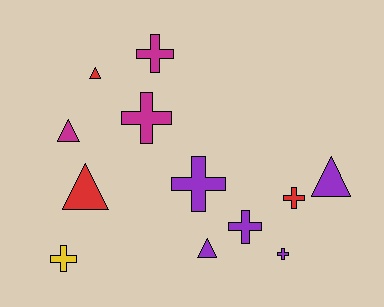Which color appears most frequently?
Purple, with 5 objects.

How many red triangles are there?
There are 2 red triangles.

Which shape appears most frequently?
Cross, with 7 objects.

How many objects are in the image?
There are 12 objects.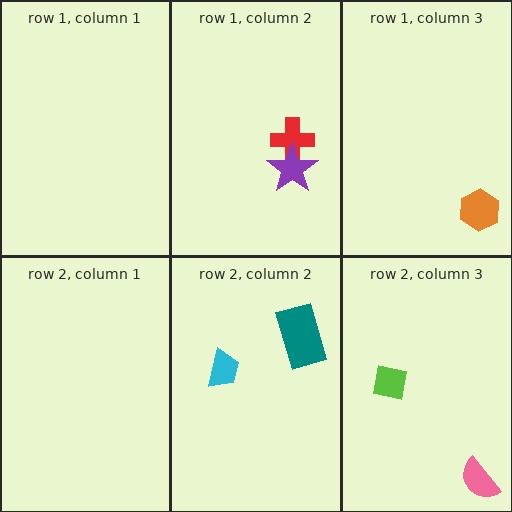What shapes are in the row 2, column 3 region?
The lime square, the pink semicircle.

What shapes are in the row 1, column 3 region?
The orange hexagon.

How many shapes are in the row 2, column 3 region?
2.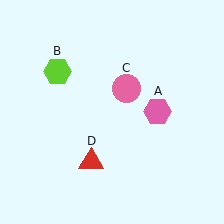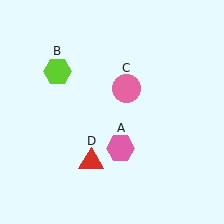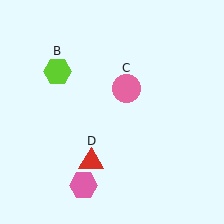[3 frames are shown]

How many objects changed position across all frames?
1 object changed position: pink hexagon (object A).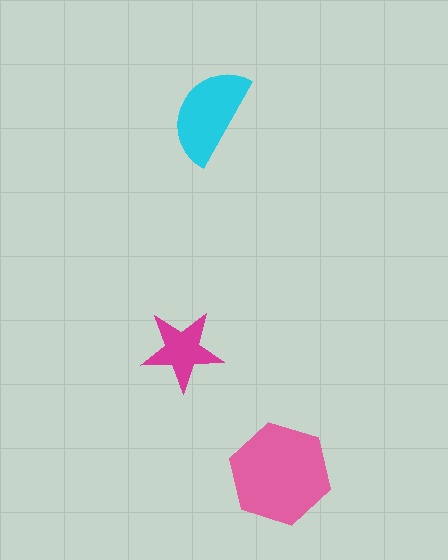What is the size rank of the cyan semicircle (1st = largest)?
2nd.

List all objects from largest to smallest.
The pink hexagon, the cyan semicircle, the magenta star.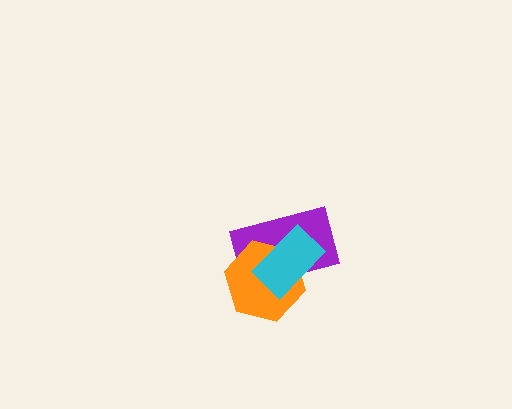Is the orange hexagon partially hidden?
Yes, it is partially covered by another shape.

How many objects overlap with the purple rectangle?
2 objects overlap with the purple rectangle.